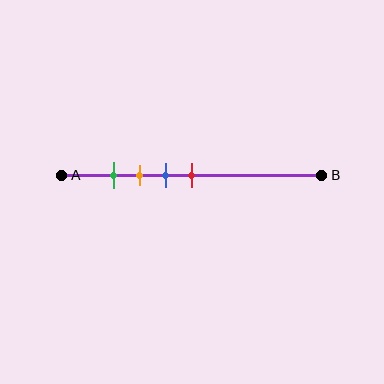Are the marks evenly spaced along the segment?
Yes, the marks are approximately evenly spaced.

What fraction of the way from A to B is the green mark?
The green mark is approximately 20% (0.2) of the way from A to B.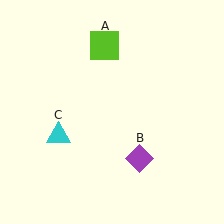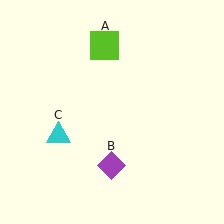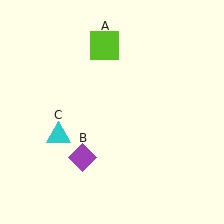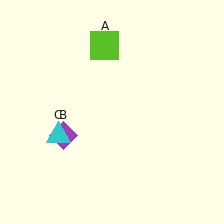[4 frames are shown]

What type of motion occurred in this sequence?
The purple diamond (object B) rotated clockwise around the center of the scene.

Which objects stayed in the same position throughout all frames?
Lime square (object A) and cyan triangle (object C) remained stationary.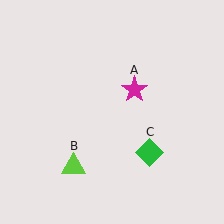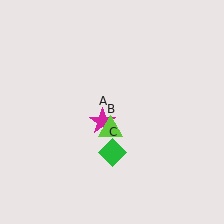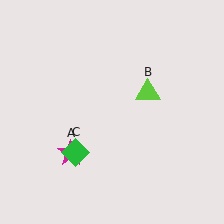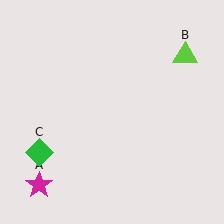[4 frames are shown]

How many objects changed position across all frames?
3 objects changed position: magenta star (object A), lime triangle (object B), green diamond (object C).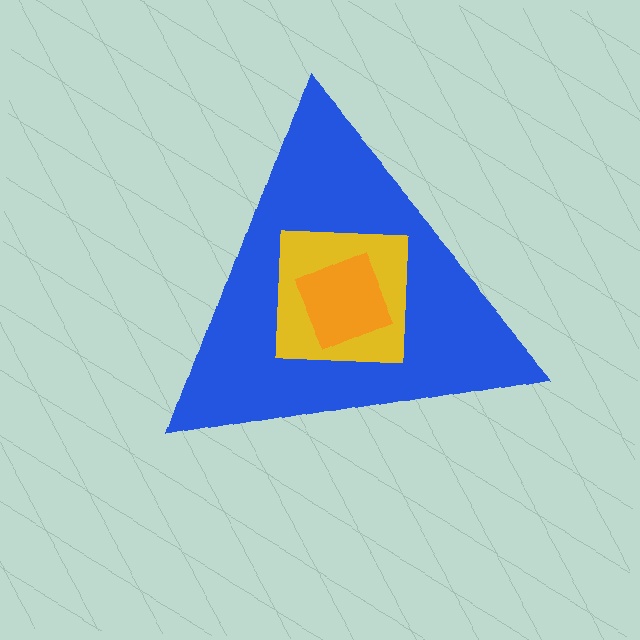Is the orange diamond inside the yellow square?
Yes.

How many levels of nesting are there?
3.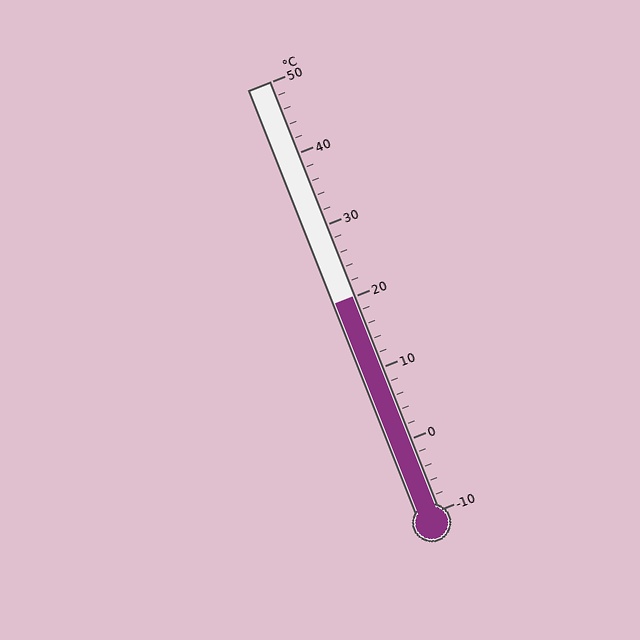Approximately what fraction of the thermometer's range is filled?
The thermometer is filled to approximately 50% of its range.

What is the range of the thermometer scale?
The thermometer scale ranges from -10°C to 50°C.